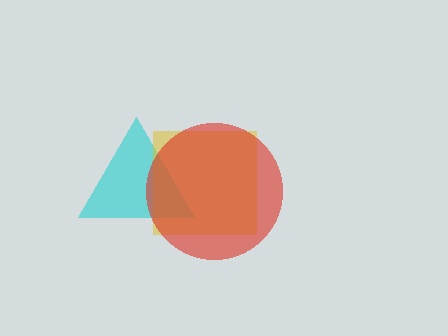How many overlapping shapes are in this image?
There are 3 overlapping shapes in the image.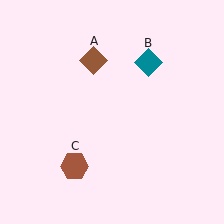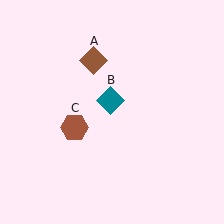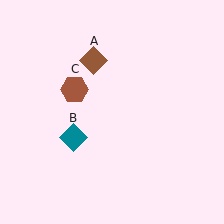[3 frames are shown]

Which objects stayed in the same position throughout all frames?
Brown diamond (object A) remained stationary.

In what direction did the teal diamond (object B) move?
The teal diamond (object B) moved down and to the left.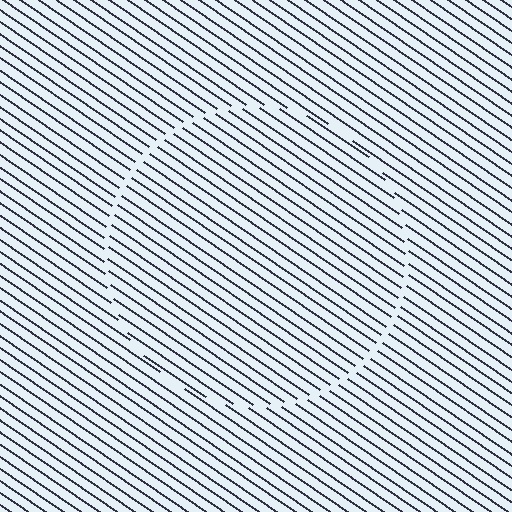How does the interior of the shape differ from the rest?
The interior of the shape contains the same grating, shifted by half a period — the contour is defined by the phase discontinuity where line-ends from the inner and outer gratings abut.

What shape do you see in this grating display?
An illusory circle. The interior of the shape contains the same grating, shifted by half a period — the contour is defined by the phase discontinuity where line-ends from the inner and outer gratings abut.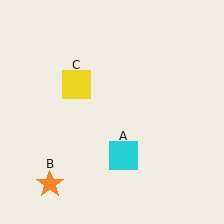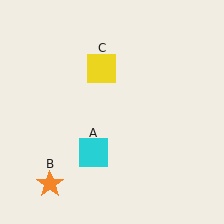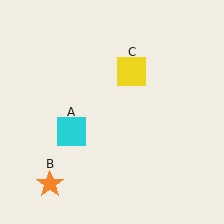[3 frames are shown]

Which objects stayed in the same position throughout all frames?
Orange star (object B) remained stationary.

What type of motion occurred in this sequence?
The cyan square (object A), yellow square (object C) rotated clockwise around the center of the scene.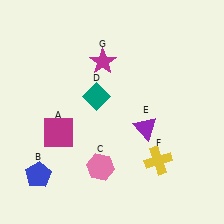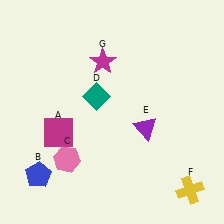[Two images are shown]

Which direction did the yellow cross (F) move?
The yellow cross (F) moved right.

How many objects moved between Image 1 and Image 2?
2 objects moved between the two images.